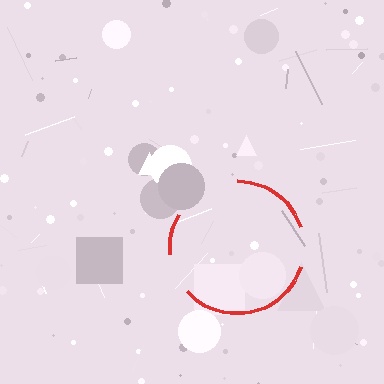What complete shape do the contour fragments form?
The contour fragments form a circle.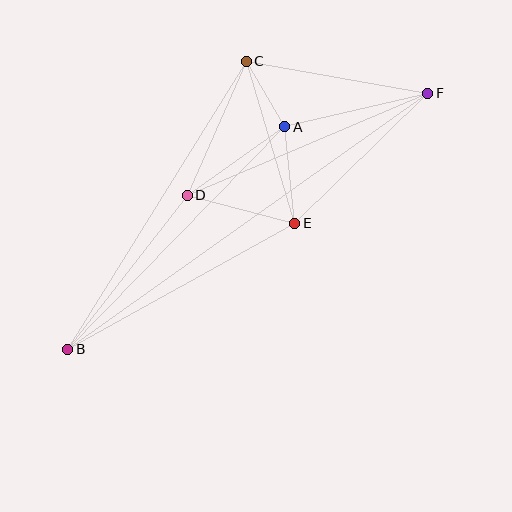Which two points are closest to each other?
Points A and C are closest to each other.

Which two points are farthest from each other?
Points B and F are farthest from each other.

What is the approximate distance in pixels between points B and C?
The distance between B and C is approximately 339 pixels.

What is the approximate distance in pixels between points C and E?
The distance between C and E is approximately 169 pixels.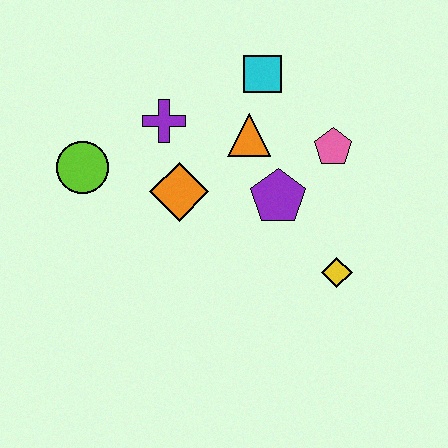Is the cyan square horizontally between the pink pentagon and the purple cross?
Yes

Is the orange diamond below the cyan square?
Yes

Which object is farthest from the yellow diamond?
The lime circle is farthest from the yellow diamond.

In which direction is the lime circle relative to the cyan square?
The lime circle is to the left of the cyan square.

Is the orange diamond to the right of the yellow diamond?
No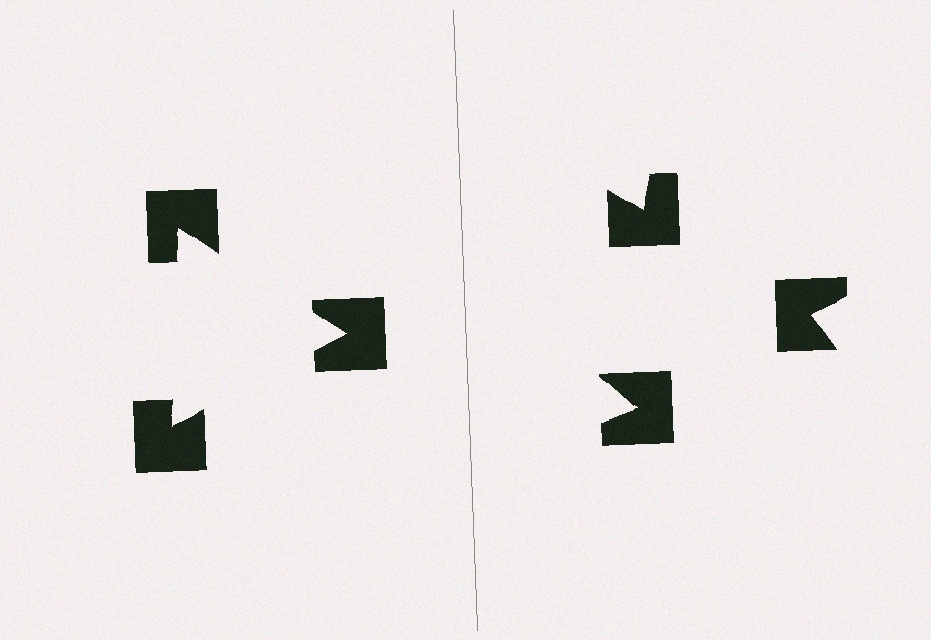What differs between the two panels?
The notched squares are positioned identically on both sides; only the wedge orientations differ. On the left they align to a triangle; on the right they are misaligned.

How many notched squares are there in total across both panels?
6 — 3 on each side.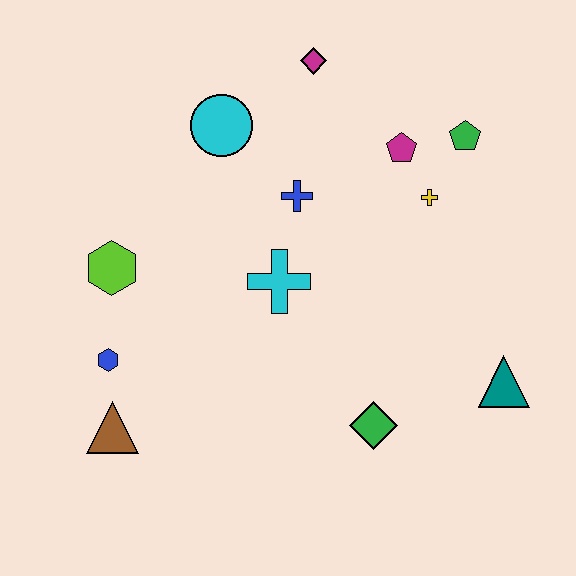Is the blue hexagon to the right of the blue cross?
No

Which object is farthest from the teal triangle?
The lime hexagon is farthest from the teal triangle.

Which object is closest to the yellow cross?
The magenta pentagon is closest to the yellow cross.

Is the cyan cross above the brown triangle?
Yes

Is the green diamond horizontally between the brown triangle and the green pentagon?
Yes